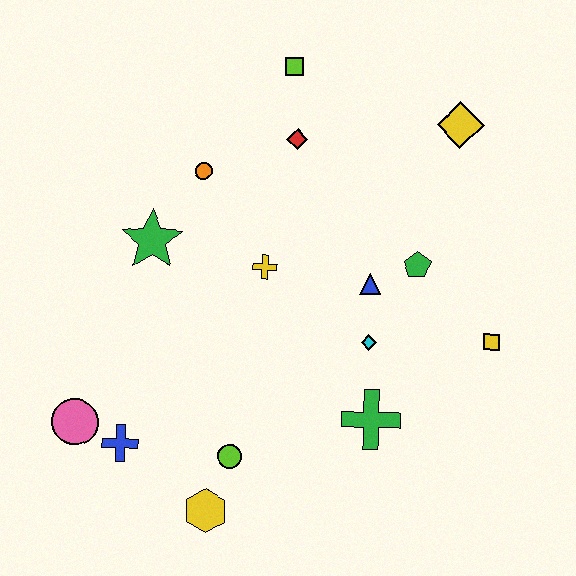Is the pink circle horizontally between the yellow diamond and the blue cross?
No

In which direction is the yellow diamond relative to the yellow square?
The yellow diamond is above the yellow square.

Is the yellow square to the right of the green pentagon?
Yes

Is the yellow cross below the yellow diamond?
Yes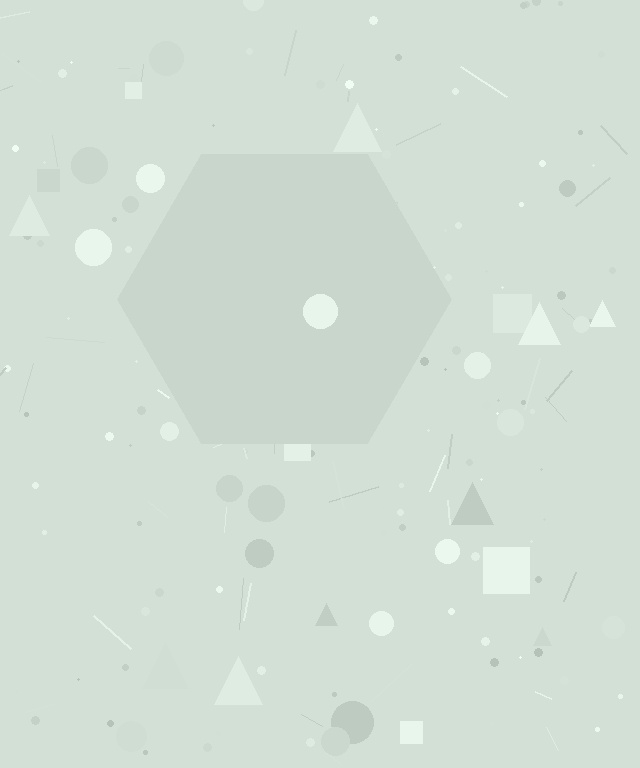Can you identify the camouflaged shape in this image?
The camouflaged shape is a hexagon.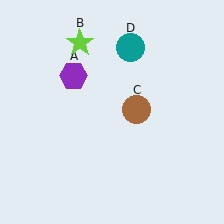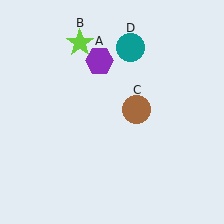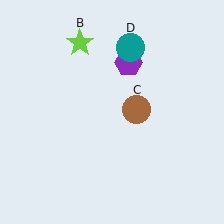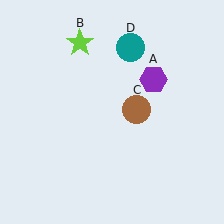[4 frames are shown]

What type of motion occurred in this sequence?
The purple hexagon (object A) rotated clockwise around the center of the scene.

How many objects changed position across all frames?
1 object changed position: purple hexagon (object A).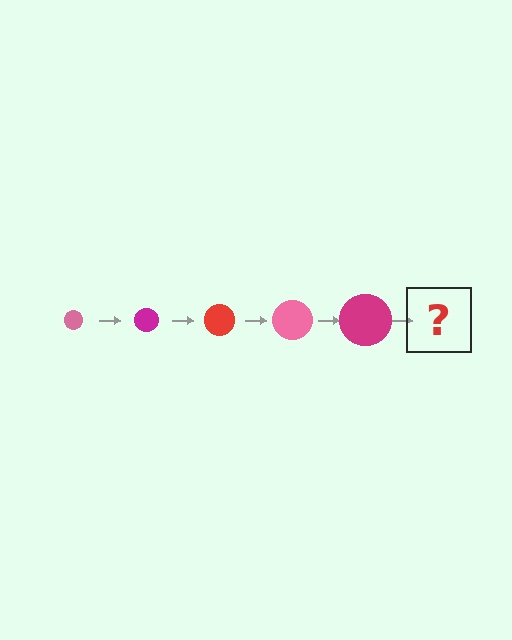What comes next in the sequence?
The next element should be a red circle, larger than the previous one.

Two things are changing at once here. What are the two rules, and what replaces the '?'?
The two rules are that the circle grows larger each step and the color cycles through pink, magenta, and red. The '?' should be a red circle, larger than the previous one.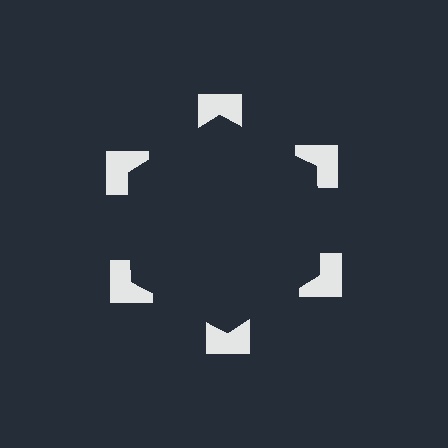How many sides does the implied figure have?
6 sides.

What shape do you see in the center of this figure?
An illusory hexagon — its edges are inferred from the aligned wedge cuts in the notched squares, not physically drawn.